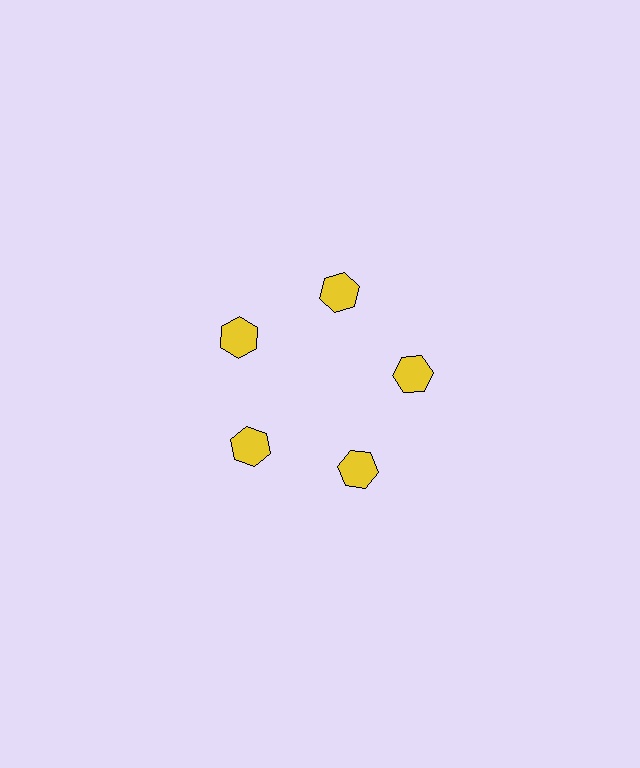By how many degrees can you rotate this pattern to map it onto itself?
The pattern maps onto itself every 72 degrees of rotation.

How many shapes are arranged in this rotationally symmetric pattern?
There are 5 shapes, arranged in 5 groups of 1.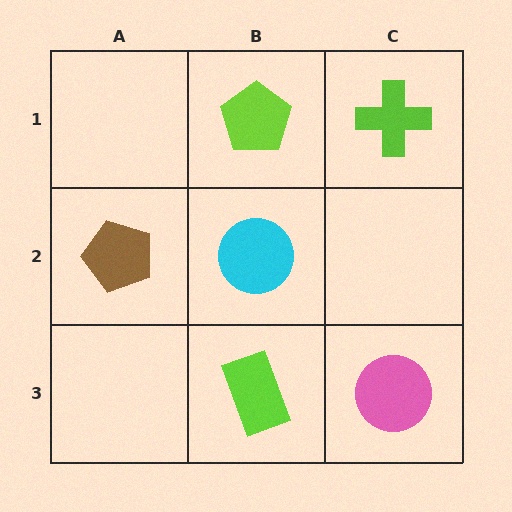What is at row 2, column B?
A cyan circle.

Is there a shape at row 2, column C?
No, that cell is empty.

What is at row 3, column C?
A pink circle.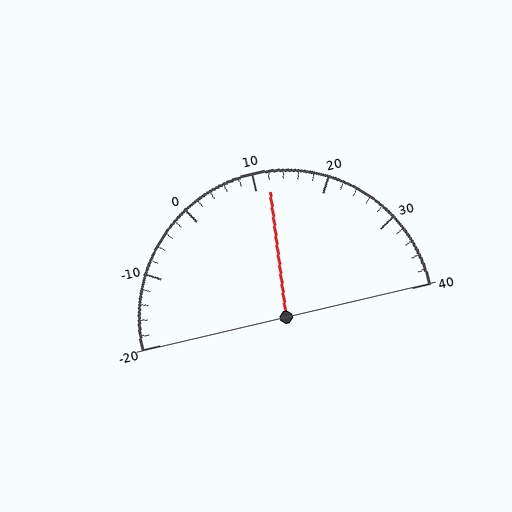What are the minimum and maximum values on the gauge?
The gauge ranges from -20 to 40.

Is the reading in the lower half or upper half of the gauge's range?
The reading is in the upper half of the range (-20 to 40).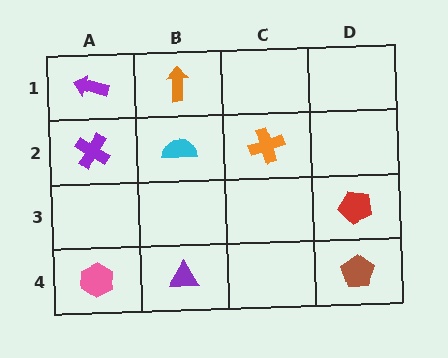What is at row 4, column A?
A pink hexagon.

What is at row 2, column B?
A cyan semicircle.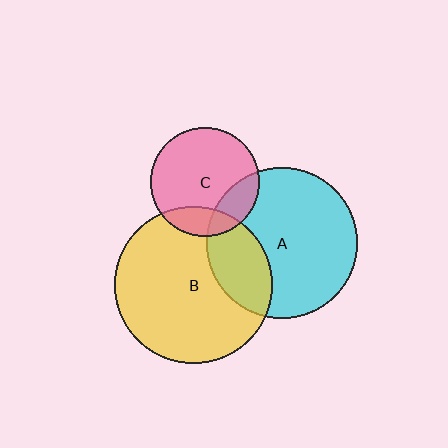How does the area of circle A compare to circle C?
Approximately 1.9 times.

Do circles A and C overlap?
Yes.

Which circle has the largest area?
Circle B (yellow).